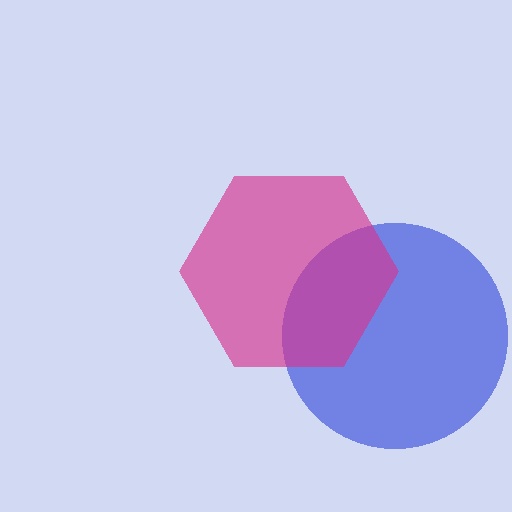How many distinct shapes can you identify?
There are 2 distinct shapes: a blue circle, a magenta hexagon.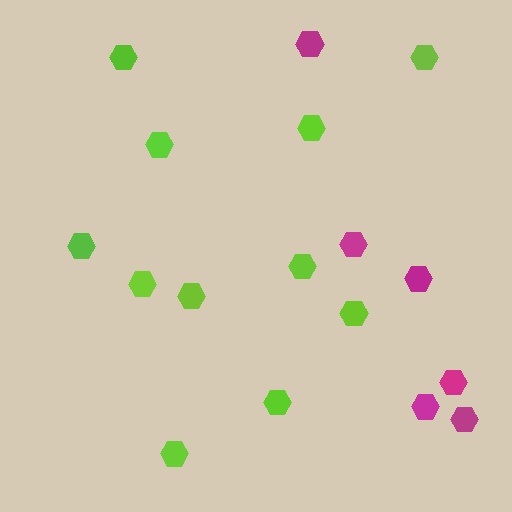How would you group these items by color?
There are 2 groups: one group of magenta hexagons (6) and one group of lime hexagons (11).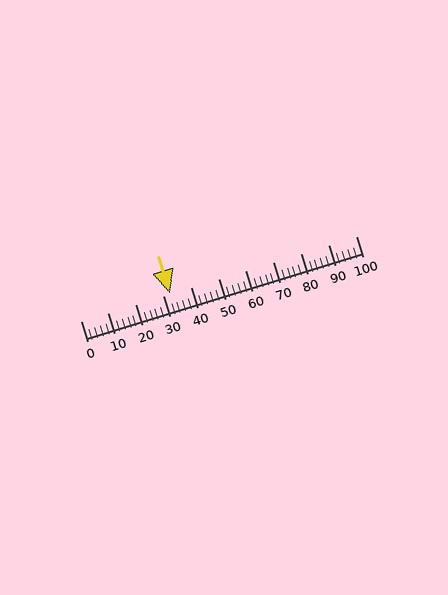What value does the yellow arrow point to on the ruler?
The yellow arrow points to approximately 32.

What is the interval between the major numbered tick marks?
The major tick marks are spaced 10 units apart.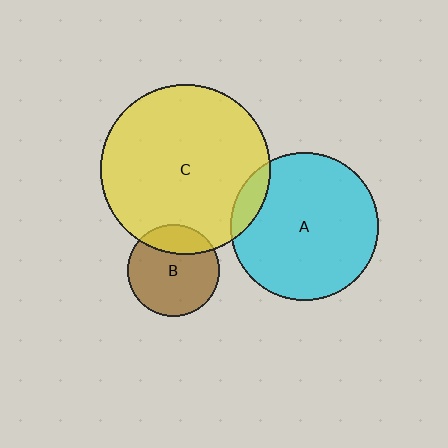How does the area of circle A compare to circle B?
Approximately 2.6 times.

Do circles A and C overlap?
Yes.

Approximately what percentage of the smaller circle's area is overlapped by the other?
Approximately 10%.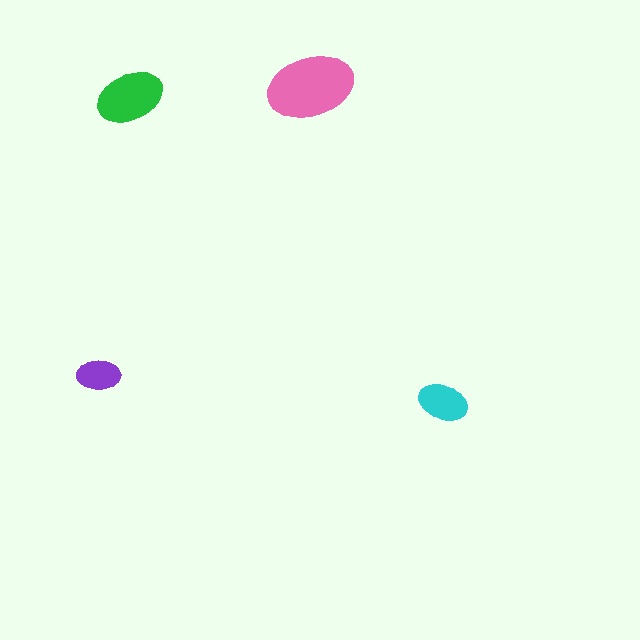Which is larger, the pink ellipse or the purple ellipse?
The pink one.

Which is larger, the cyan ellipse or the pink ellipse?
The pink one.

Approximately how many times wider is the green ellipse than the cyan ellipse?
About 1.5 times wider.